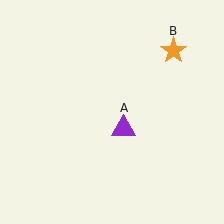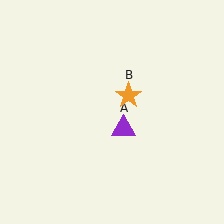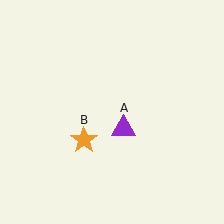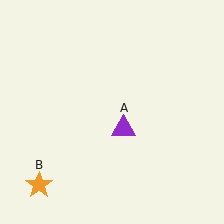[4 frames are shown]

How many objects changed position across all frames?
1 object changed position: orange star (object B).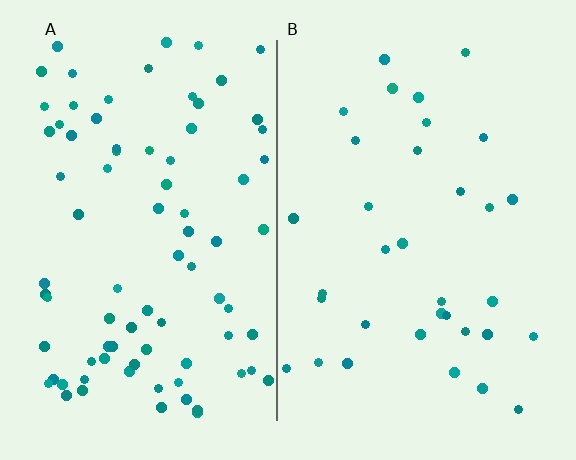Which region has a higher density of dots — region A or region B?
A (the left).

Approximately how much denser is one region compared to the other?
Approximately 2.4× — region A over region B.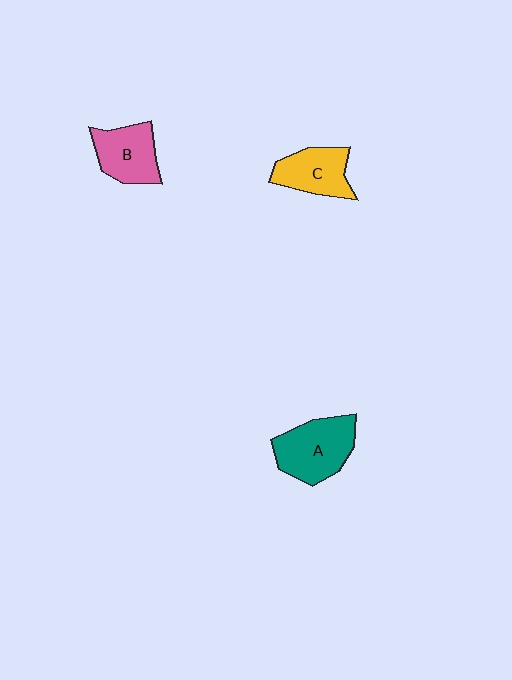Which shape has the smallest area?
Shape C (yellow).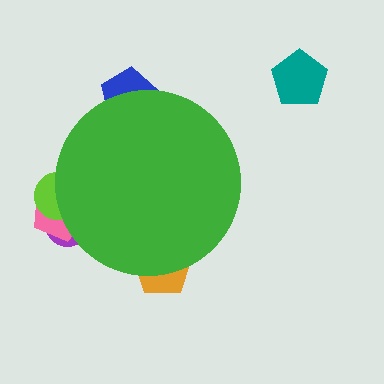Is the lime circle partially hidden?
Yes, the lime circle is partially hidden behind the green circle.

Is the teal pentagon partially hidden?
No, the teal pentagon is fully visible.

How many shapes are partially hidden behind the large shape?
5 shapes are partially hidden.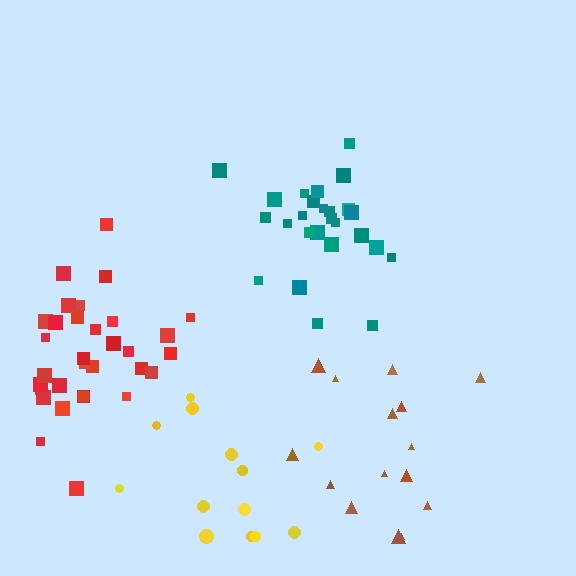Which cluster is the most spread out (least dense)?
Yellow.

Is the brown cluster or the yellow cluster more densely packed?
Brown.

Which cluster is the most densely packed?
Teal.